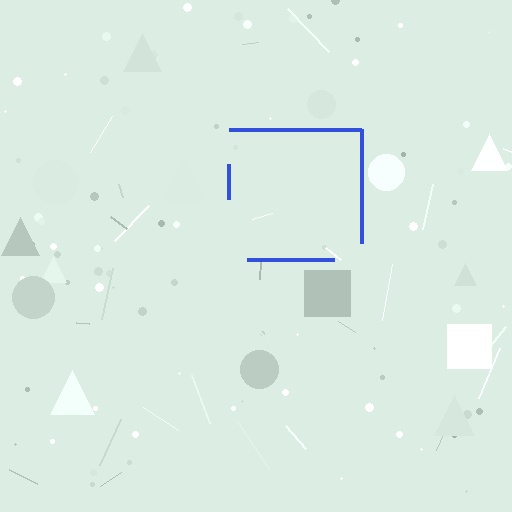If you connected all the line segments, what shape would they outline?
They would outline a square.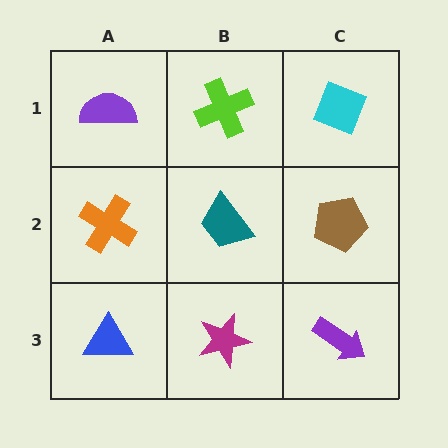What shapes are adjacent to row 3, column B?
A teal trapezoid (row 2, column B), a blue triangle (row 3, column A), a purple arrow (row 3, column C).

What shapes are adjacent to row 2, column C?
A cyan diamond (row 1, column C), a purple arrow (row 3, column C), a teal trapezoid (row 2, column B).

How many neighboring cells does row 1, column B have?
3.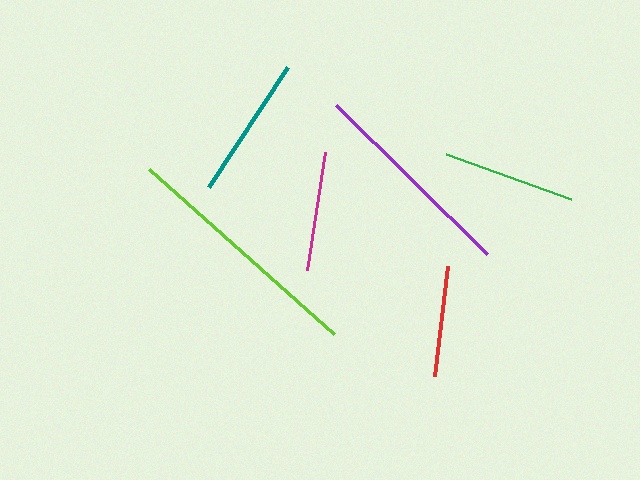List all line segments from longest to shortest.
From longest to shortest: lime, purple, teal, green, magenta, red.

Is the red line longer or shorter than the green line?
The green line is longer than the red line.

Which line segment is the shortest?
The red line is the shortest at approximately 111 pixels.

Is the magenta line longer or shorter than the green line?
The green line is longer than the magenta line.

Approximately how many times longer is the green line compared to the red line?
The green line is approximately 1.2 times the length of the red line.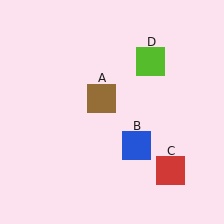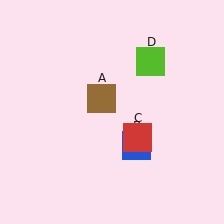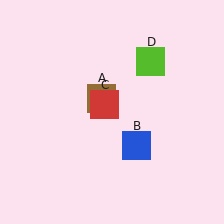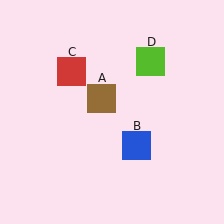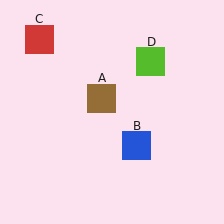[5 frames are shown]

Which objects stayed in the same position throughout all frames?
Brown square (object A) and blue square (object B) and lime square (object D) remained stationary.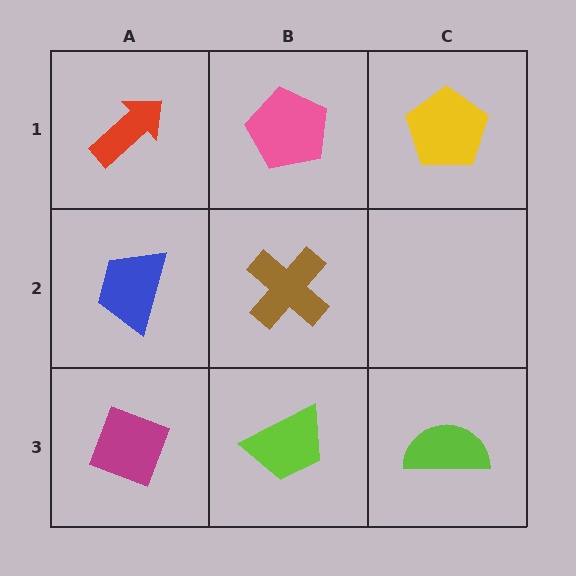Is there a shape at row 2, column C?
No, that cell is empty.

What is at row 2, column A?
A blue trapezoid.